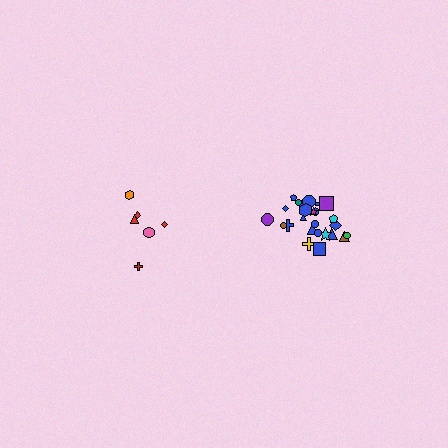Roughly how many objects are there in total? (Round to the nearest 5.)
Roughly 30 objects in total.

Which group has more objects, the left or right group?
The right group.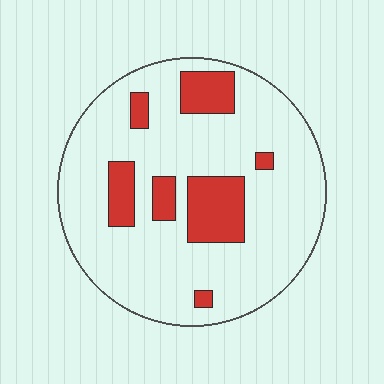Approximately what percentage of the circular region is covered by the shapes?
Approximately 20%.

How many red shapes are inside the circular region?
7.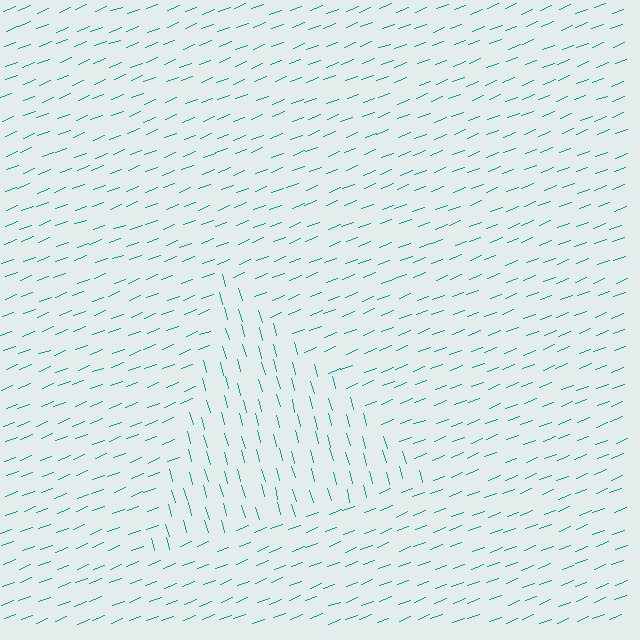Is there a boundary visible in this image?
Yes, there is a texture boundary formed by a change in line orientation.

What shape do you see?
I see a triangle.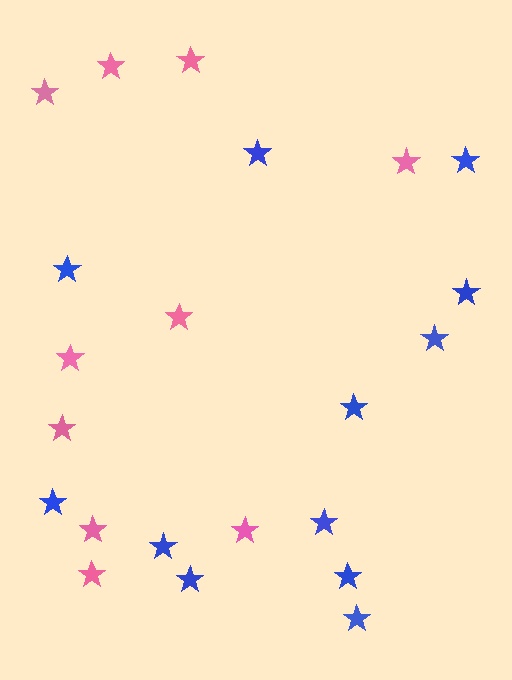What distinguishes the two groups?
There are 2 groups: one group of pink stars (10) and one group of blue stars (12).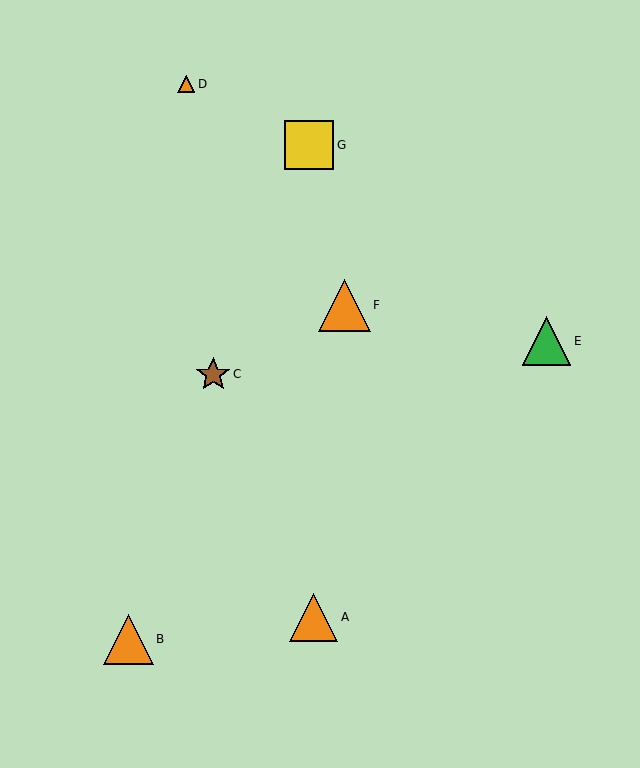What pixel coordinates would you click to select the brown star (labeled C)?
Click at (213, 374) to select the brown star C.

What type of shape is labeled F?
Shape F is an orange triangle.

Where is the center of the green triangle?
The center of the green triangle is at (547, 341).